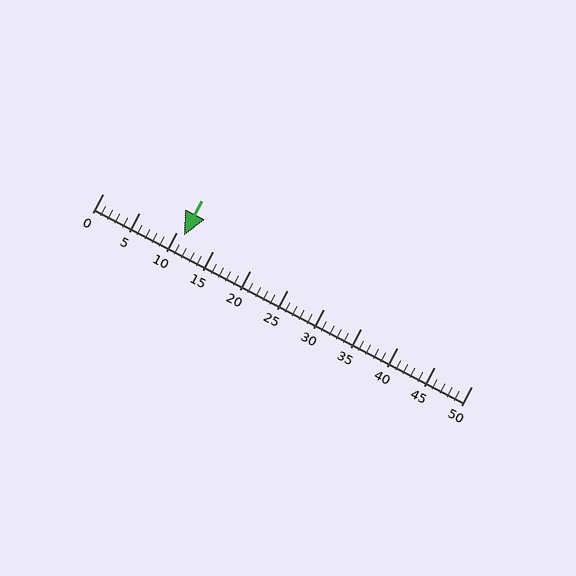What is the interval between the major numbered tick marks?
The major tick marks are spaced 5 units apart.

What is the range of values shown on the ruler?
The ruler shows values from 0 to 50.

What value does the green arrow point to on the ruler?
The green arrow points to approximately 11.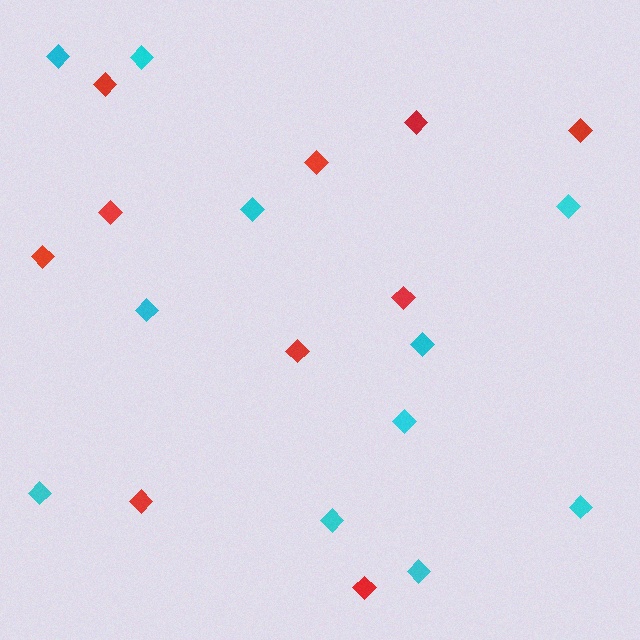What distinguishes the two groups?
There are 2 groups: one group of red diamonds (10) and one group of cyan diamonds (11).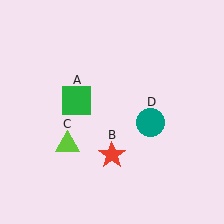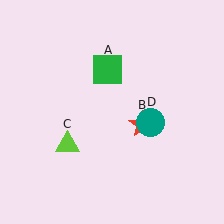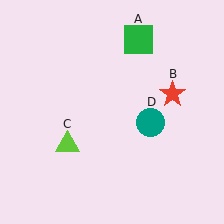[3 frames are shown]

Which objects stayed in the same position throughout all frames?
Lime triangle (object C) and teal circle (object D) remained stationary.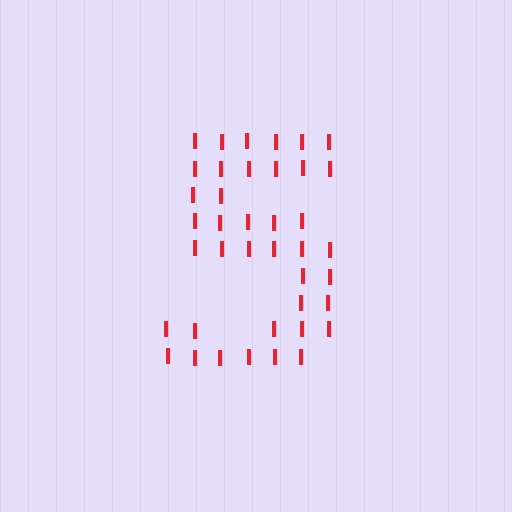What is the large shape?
The large shape is the digit 5.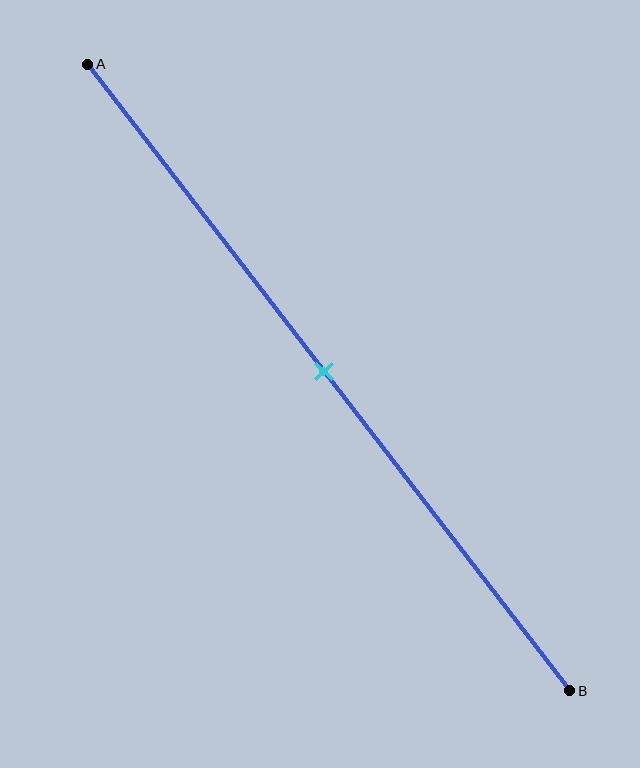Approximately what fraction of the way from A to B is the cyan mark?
The cyan mark is approximately 50% of the way from A to B.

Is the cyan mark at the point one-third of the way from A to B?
No, the mark is at about 50% from A, not at the 33% one-third point.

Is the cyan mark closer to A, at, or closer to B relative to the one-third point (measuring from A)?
The cyan mark is closer to point B than the one-third point of segment AB.